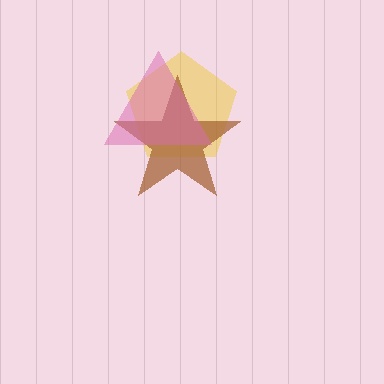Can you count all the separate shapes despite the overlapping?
Yes, there are 3 separate shapes.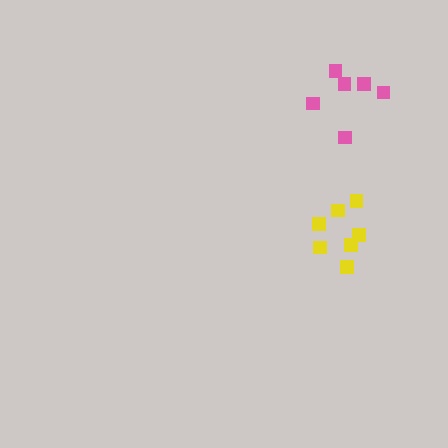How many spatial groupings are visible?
There are 2 spatial groupings.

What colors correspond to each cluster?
The clusters are colored: pink, yellow.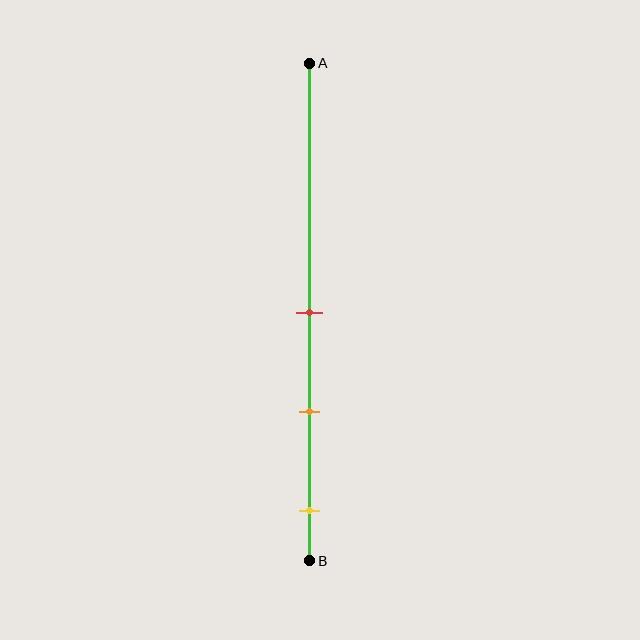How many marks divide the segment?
There are 3 marks dividing the segment.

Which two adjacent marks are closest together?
The red and orange marks are the closest adjacent pair.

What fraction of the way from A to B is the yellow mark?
The yellow mark is approximately 90% (0.9) of the way from A to B.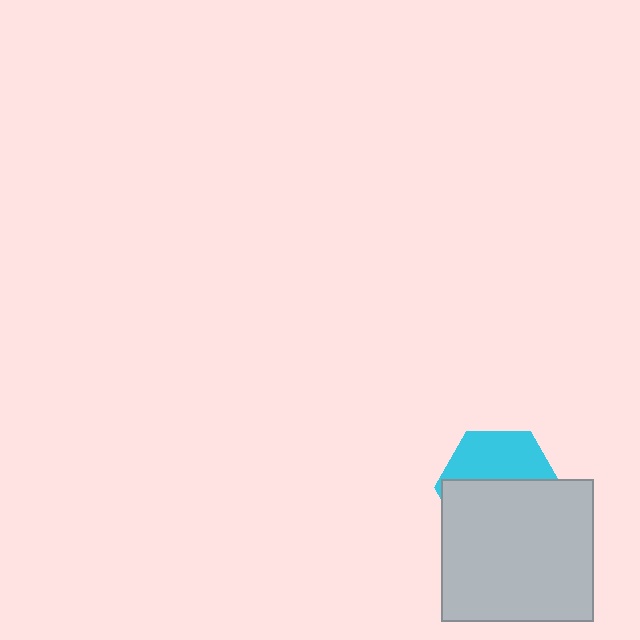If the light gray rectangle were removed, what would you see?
You would see the complete cyan hexagon.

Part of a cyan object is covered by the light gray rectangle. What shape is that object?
It is a hexagon.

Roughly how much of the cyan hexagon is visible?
A small part of it is visible (roughly 42%).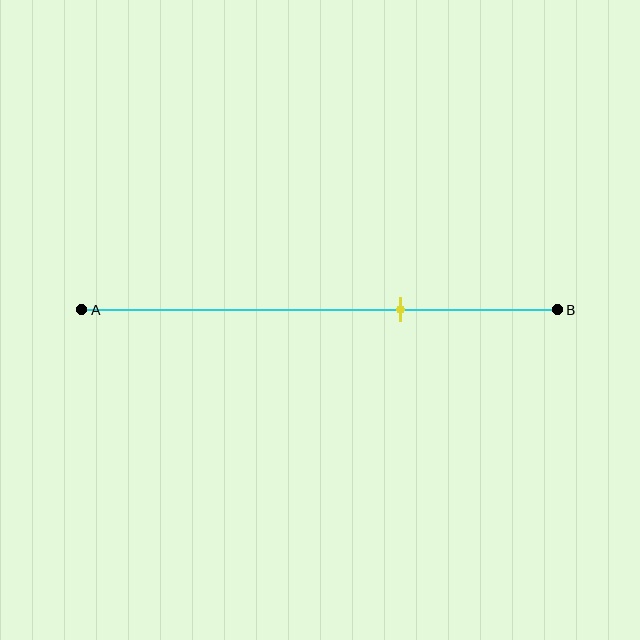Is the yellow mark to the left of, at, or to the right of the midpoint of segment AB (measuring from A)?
The yellow mark is to the right of the midpoint of segment AB.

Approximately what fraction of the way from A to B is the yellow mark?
The yellow mark is approximately 65% of the way from A to B.